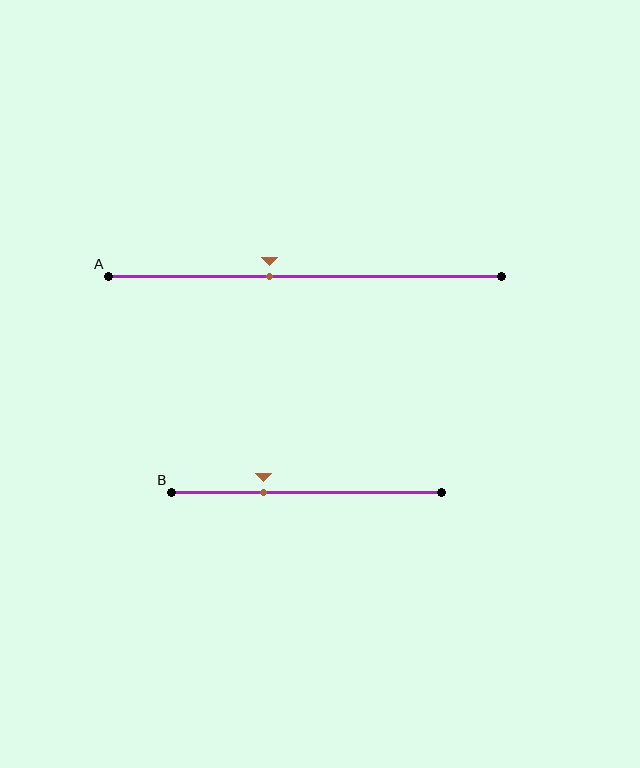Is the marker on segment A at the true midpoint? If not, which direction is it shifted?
No, the marker on segment A is shifted to the left by about 9% of the segment length.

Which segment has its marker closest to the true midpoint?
Segment A has its marker closest to the true midpoint.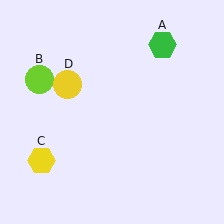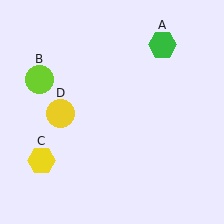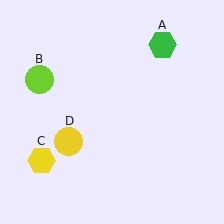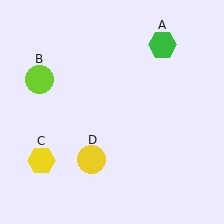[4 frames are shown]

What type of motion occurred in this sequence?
The yellow circle (object D) rotated counterclockwise around the center of the scene.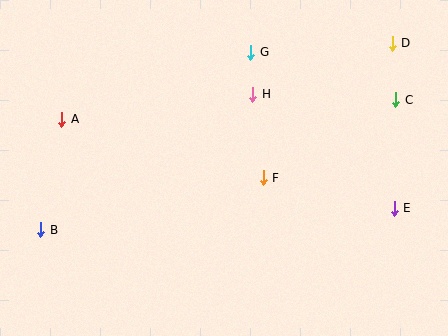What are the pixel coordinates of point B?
Point B is at (41, 230).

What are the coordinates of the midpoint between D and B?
The midpoint between D and B is at (217, 137).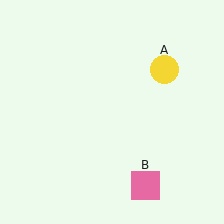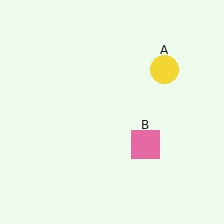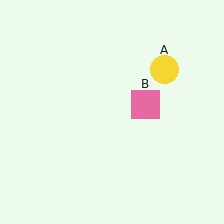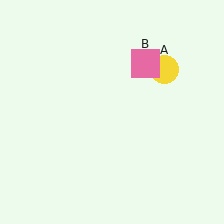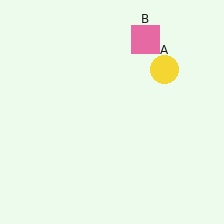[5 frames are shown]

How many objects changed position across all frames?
1 object changed position: pink square (object B).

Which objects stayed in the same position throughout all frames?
Yellow circle (object A) remained stationary.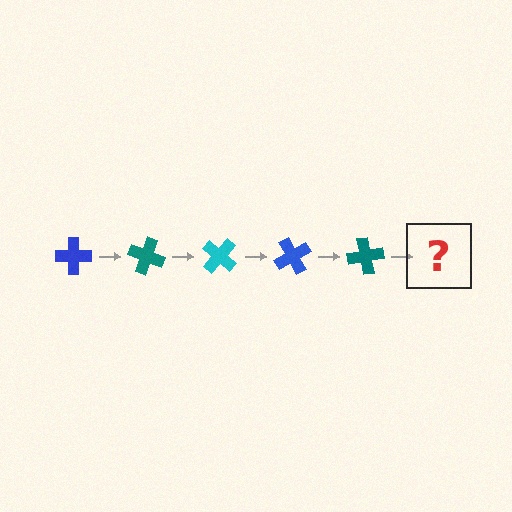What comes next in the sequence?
The next element should be a cyan cross, rotated 100 degrees from the start.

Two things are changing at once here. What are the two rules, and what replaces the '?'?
The two rules are that it rotates 20 degrees each step and the color cycles through blue, teal, and cyan. The '?' should be a cyan cross, rotated 100 degrees from the start.